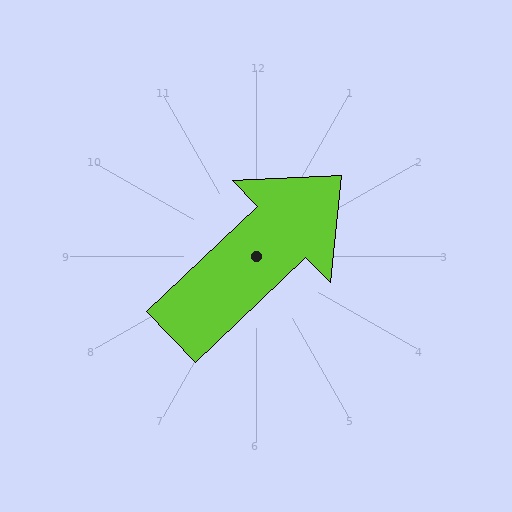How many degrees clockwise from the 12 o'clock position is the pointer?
Approximately 46 degrees.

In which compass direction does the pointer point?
Northeast.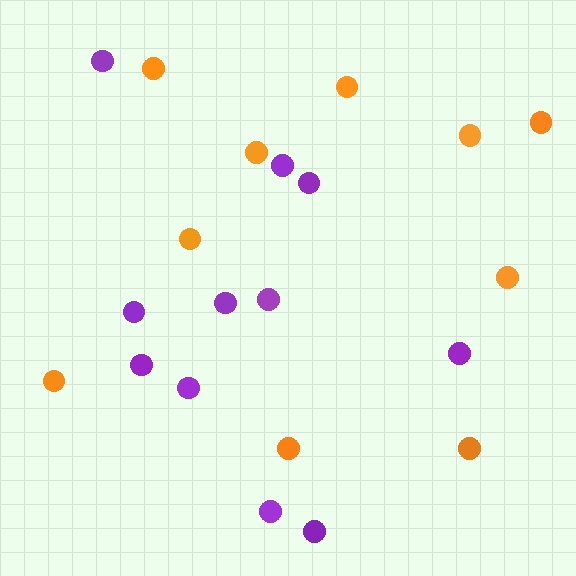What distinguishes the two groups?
There are 2 groups: one group of orange circles (10) and one group of purple circles (11).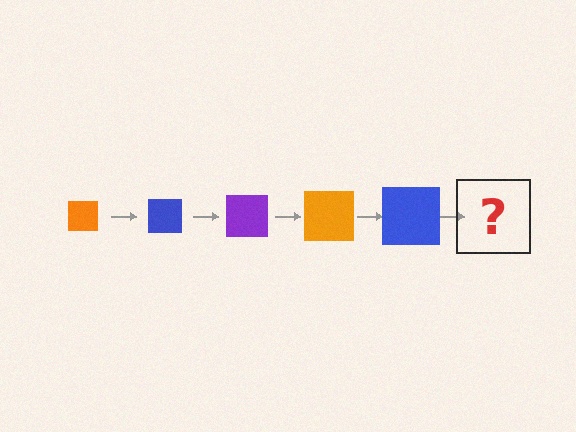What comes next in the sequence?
The next element should be a purple square, larger than the previous one.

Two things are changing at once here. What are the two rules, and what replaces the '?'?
The two rules are that the square grows larger each step and the color cycles through orange, blue, and purple. The '?' should be a purple square, larger than the previous one.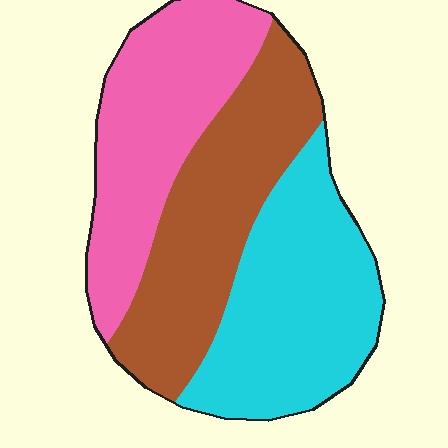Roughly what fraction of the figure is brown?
Brown takes up between a third and a half of the figure.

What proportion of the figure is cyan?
Cyan takes up about one third (1/3) of the figure.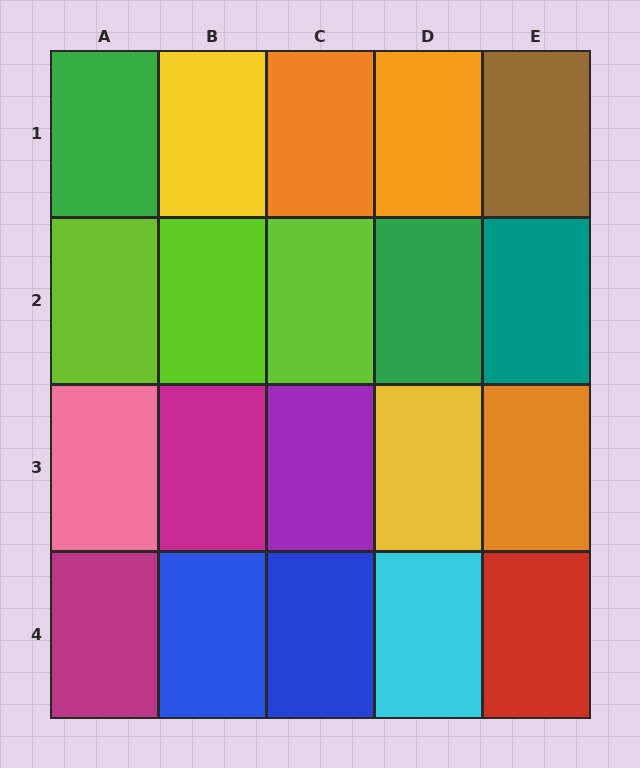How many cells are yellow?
2 cells are yellow.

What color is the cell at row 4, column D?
Cyan.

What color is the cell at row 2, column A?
Lime.